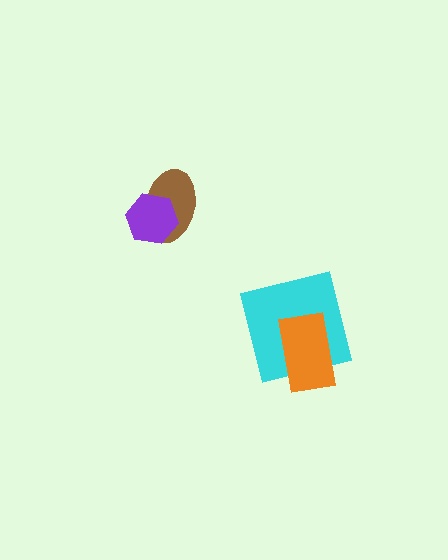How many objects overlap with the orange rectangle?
1 object overlaps with the orange rectangle.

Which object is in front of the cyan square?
The orange rectangle is in front of the cyan square.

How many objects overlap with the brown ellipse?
1 object overlaps with the brown ellipse.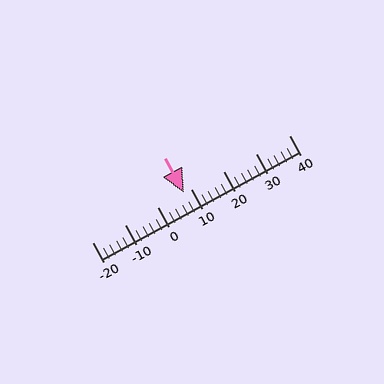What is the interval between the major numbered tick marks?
The major tick marks are spaced 10 units apart.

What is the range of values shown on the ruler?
The ruler shows values from -20 to 40.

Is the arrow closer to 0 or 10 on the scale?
The arrow is closer to 10.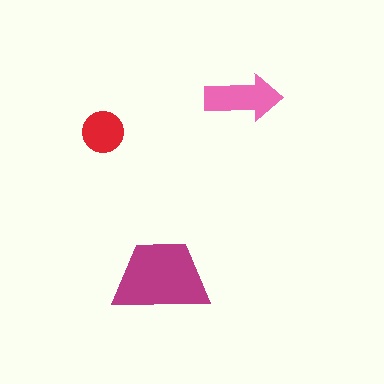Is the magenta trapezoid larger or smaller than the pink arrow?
Larger.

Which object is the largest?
The magenta trapezoid.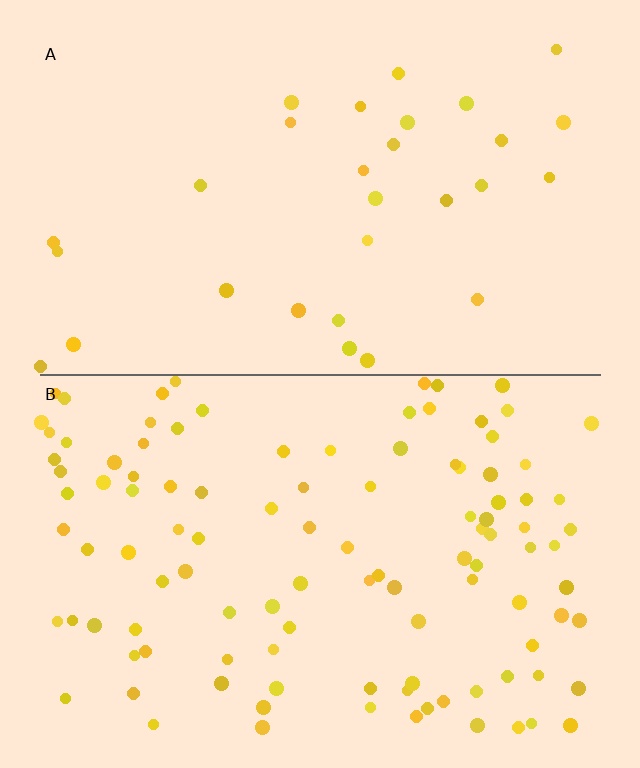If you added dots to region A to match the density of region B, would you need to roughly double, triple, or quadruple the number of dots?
Approximately quadruple.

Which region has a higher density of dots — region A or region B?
B (the bottom).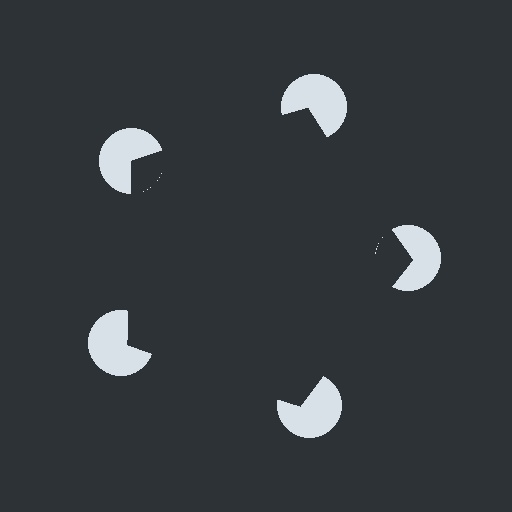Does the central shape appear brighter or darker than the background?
It typically appears slightly darker than the background, even though no actual brightness change is drawn.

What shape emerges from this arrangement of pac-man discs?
An illusory pentagon — its edges are inferred from the aligned wedge cuts in the pac-man discs, not physically drawn.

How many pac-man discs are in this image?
There are 5 — one at each vertex of the illusory pentagon.